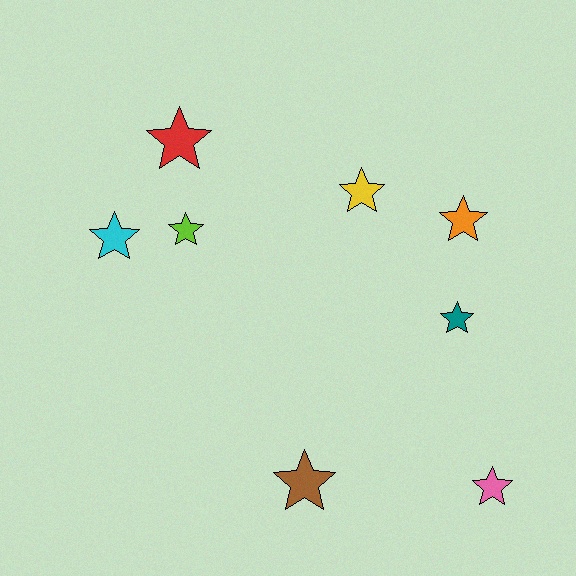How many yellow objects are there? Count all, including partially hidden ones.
There is 1 yellow object.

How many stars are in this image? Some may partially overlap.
There are 8 stars.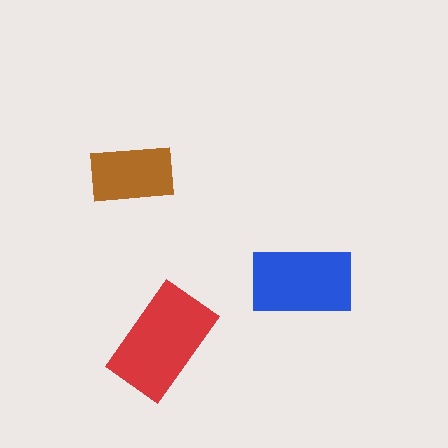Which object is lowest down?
The red rectangle is bottommost.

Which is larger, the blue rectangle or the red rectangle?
The red one.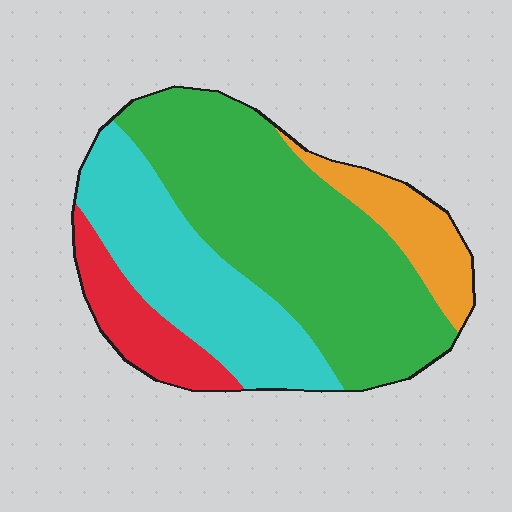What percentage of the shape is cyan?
Cyan takes up about one quarter (1/4) of the shape.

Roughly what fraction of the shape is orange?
Orange takes up about one eighth (1/8) of the shape.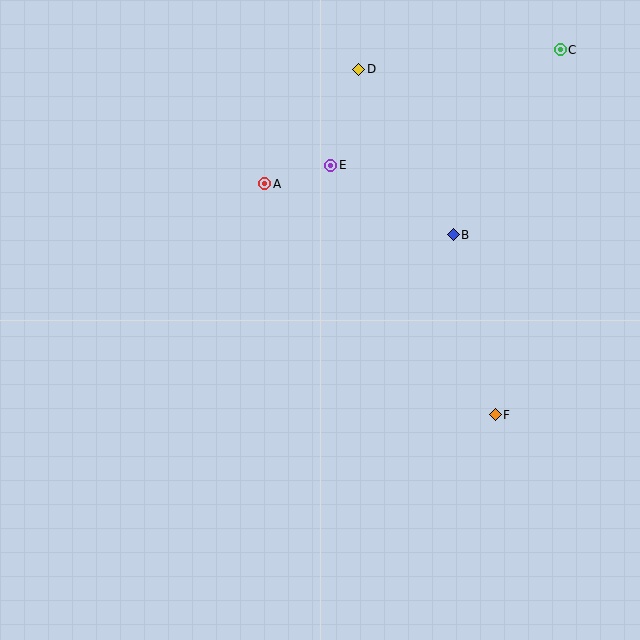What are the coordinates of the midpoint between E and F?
The midpoint between E and F is at (413, 290).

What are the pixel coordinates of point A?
Point A is at (265, 184).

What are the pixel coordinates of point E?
Point E is at (331, 165).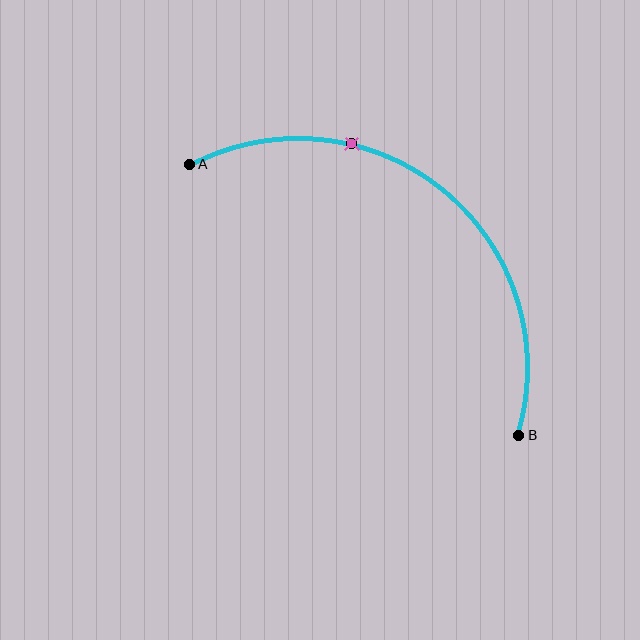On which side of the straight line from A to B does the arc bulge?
The arc bulges above and to the right of the straight line connecting A and B.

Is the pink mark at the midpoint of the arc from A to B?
No. The pink mark lies on the arc but is closer to endpoint A. The arc midpoint would be at the point on the curve equidistant along the arc from both A and B.